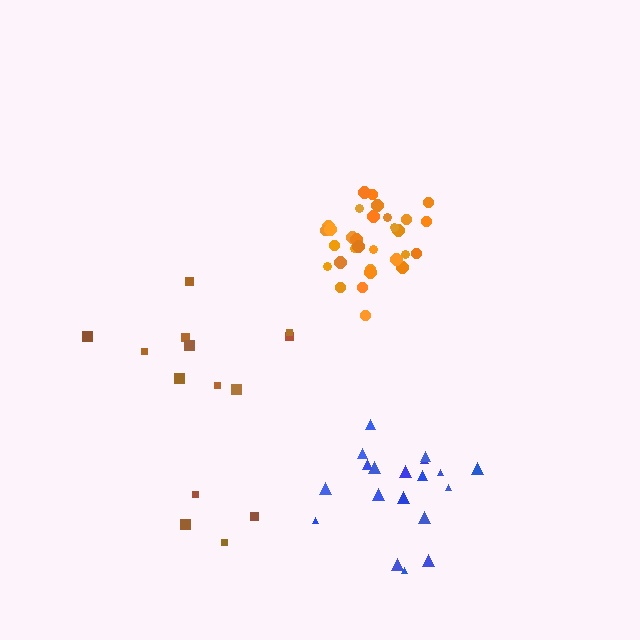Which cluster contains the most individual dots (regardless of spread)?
Orange (32).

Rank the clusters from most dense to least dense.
orange, blue, brown.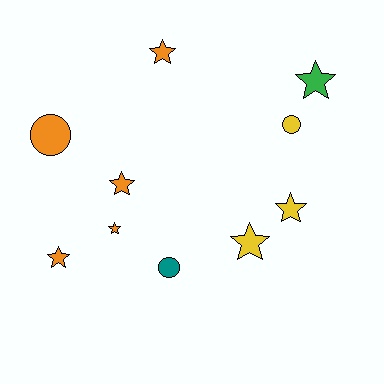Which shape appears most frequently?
Star, with 7 objects.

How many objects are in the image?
There are 10 objects.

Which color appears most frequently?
Orange, with 5 objects.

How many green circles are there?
There are no green circles.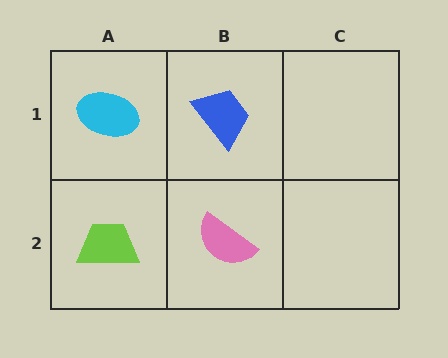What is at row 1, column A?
A cyan ellipse.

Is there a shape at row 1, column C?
No, that cell is empty.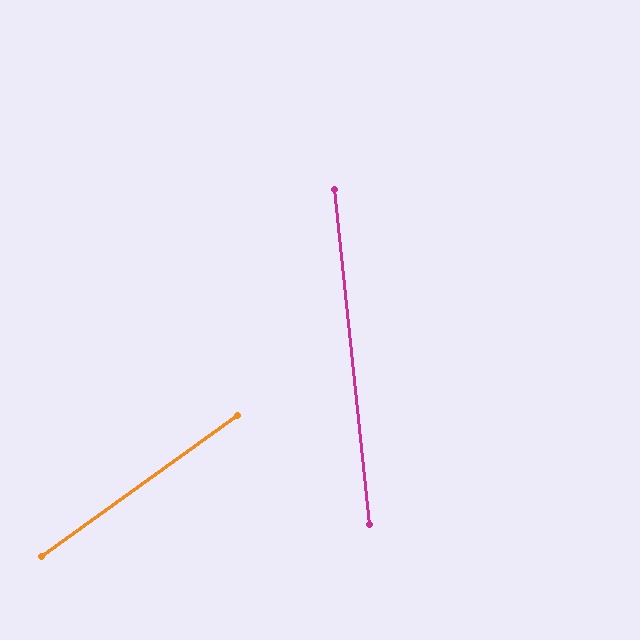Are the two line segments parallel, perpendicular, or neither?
Neither parallel nor perpendicular — they differ by about 60°.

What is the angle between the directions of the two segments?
Approximately 60 degrees.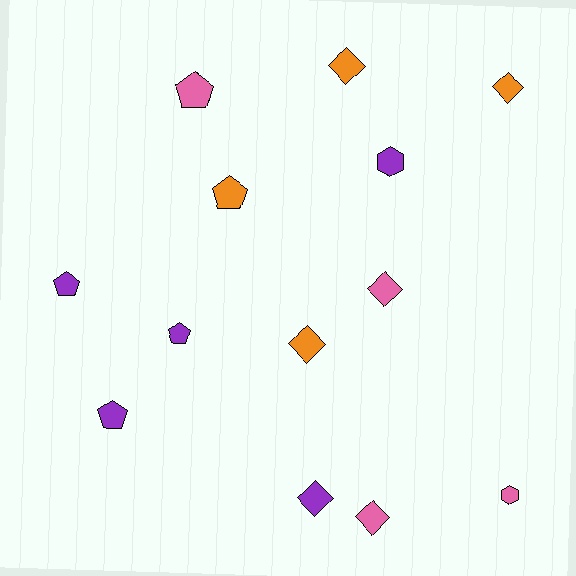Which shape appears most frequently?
Diamond, with 6 objects.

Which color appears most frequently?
Purple, with 5 objects.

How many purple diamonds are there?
There is 1 purple diamond.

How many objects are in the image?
There are 13 objects.